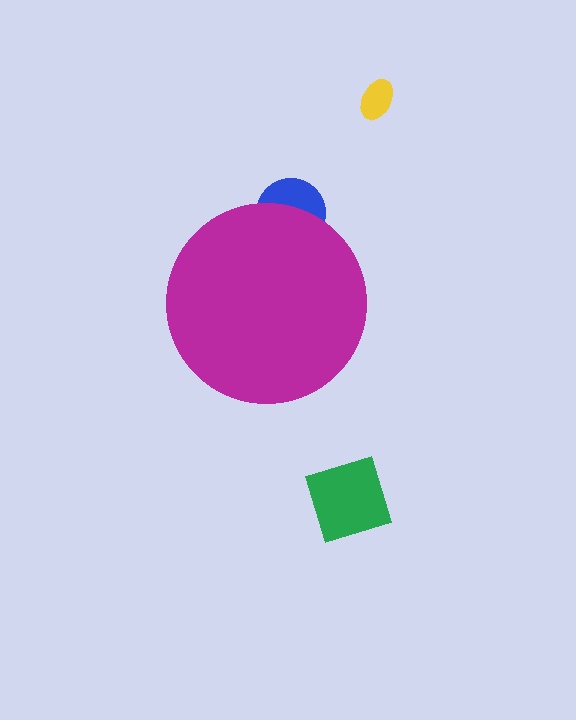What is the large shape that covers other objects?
A magenta circle.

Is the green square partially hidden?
No, the green square is fully visible.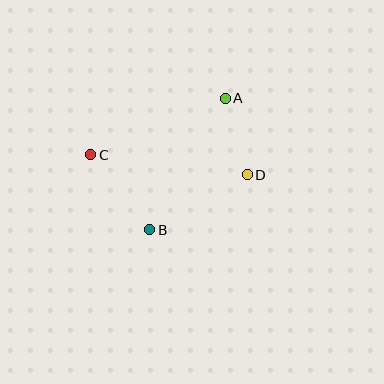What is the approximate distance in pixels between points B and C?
The distance between B and C is approximately 95 pixels.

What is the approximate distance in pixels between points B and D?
The distance between B and D is approximately 112 pixels.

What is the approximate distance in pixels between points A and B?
The distance between A and B is approximately 152 pixels.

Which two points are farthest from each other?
Points C and D are farthest from each other.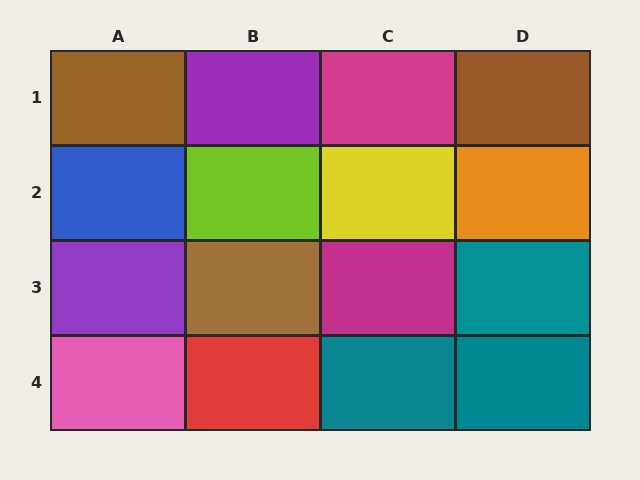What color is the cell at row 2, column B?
Lime.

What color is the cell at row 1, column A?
Brown.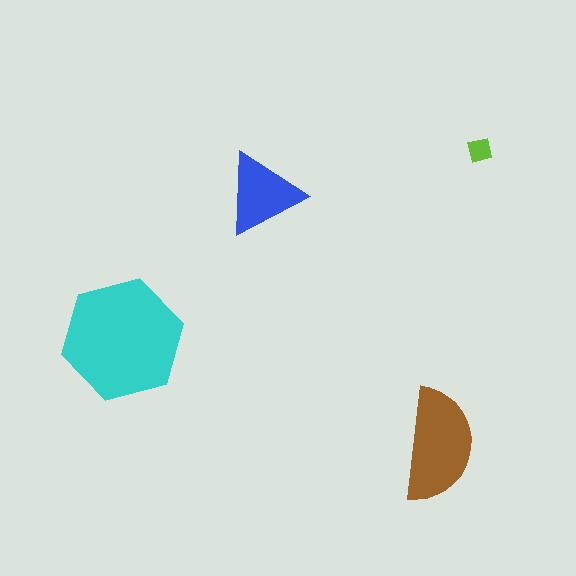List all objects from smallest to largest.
The lime square, the blue triangle, the brown semicircle, the cyan hexagon.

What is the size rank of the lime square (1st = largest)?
4th.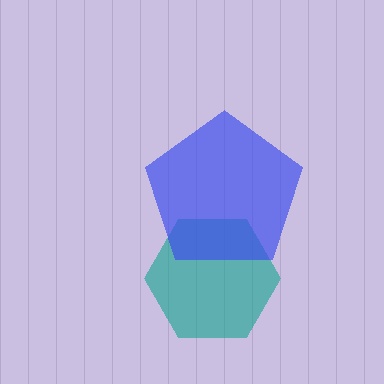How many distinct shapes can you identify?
There are 2 distinct shapes: a teal hexagon, a blue pentagon.